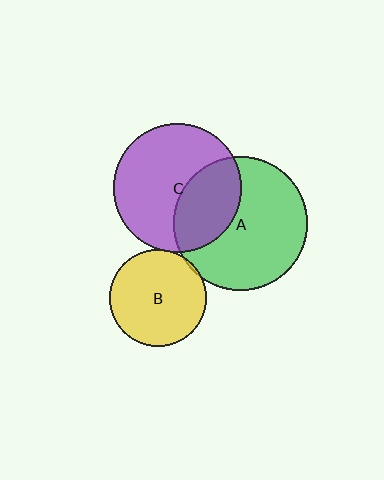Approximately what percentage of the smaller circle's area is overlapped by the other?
Approximately 5%.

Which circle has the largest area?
Circle A (green).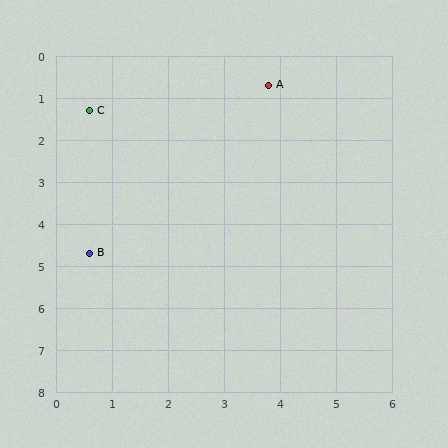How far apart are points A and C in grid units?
Points A and C are about 3.3 grid units apart.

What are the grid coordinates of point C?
Point C is at approximately (0.6, 1.3).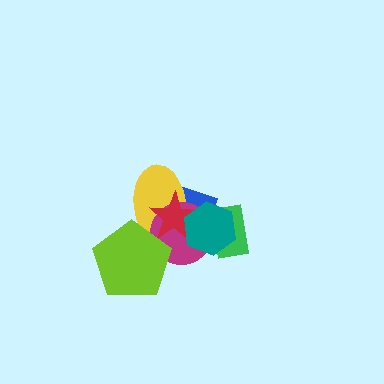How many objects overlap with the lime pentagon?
3 objects overlap with the lime pentagon.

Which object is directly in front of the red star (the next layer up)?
The teal hexagon is directly in front of the red star.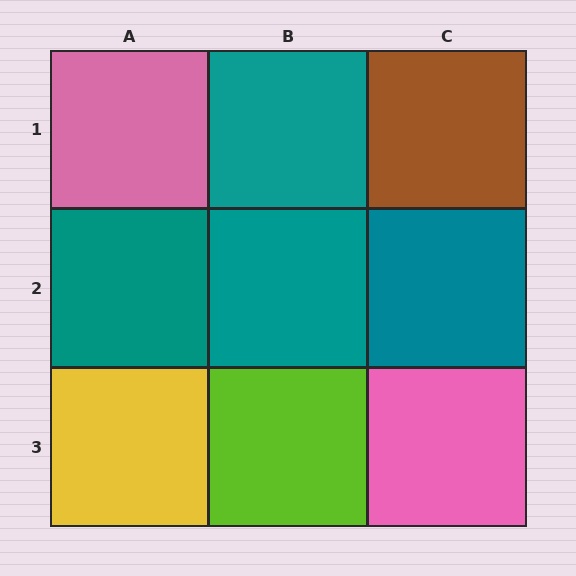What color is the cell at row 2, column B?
Teal.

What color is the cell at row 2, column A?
Teal.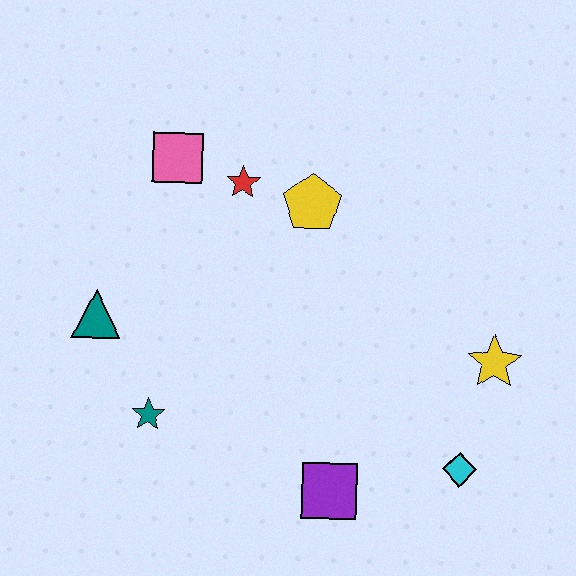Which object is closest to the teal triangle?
The teal star is closest to the teal triangle.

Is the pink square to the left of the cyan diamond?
Yes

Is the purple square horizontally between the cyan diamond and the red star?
Yes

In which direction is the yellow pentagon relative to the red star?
The yellow pentagon is to the right of the red star.